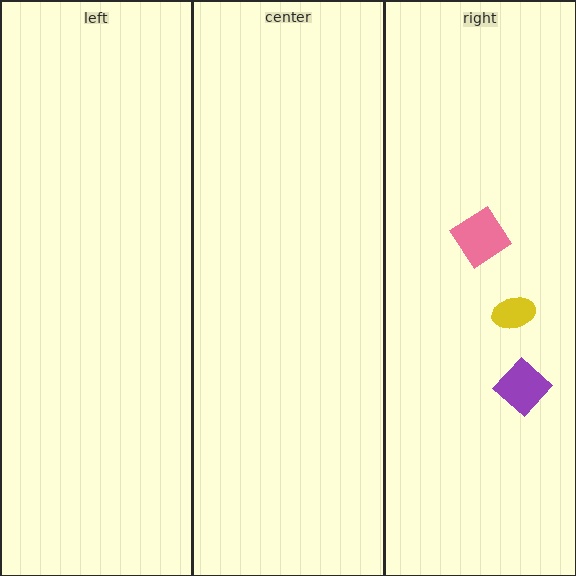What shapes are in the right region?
The purple diamond, the yellow ellipse, the pink diamond.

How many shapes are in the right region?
3.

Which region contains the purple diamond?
The right region.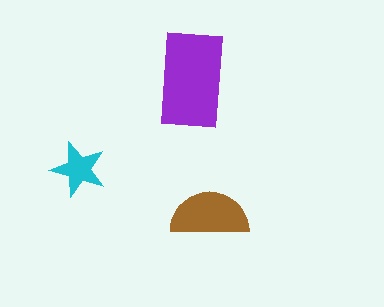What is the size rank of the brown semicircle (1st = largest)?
2nd.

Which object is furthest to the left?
The cyan star is leftmost.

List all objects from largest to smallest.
The purple rectangle, the brown semicircle, the cyan star.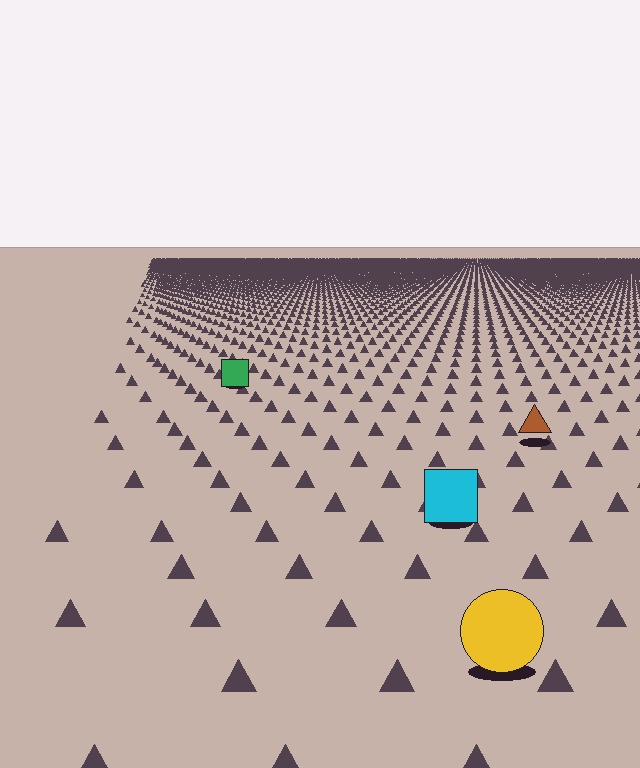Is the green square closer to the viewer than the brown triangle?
No. The brown triangle is closer — you can tell from the texture gradient: the ground texture is coarser near it.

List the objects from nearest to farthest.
From nearest to farthest: the yellow circle, the cyan square, the brown triangle, the green square.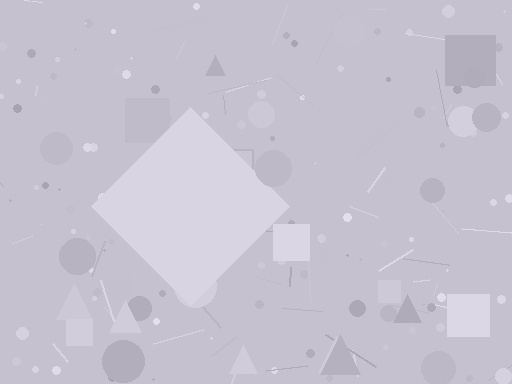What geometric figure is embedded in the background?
A diamond is embedded in the background.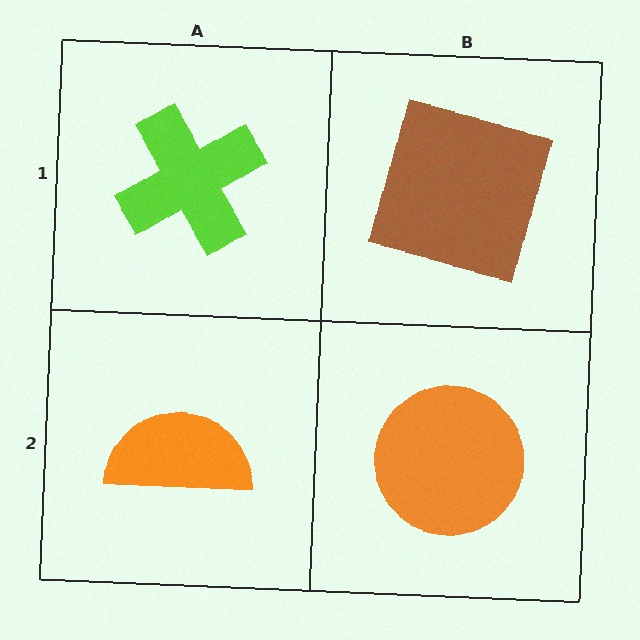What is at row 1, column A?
A lime cross.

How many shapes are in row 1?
2 shapes.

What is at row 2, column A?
An orange semicircle.